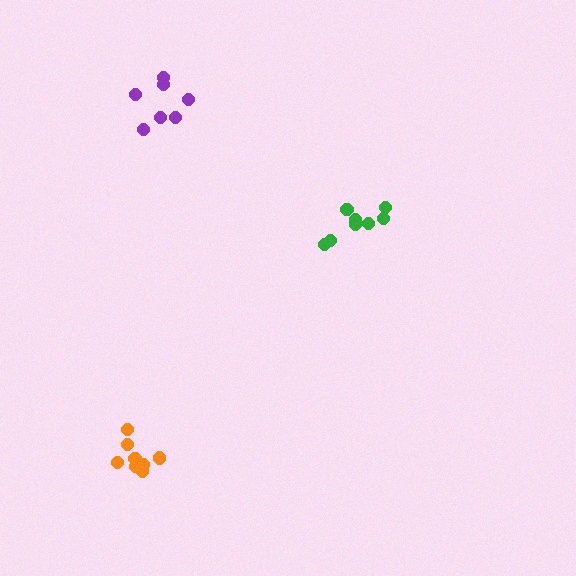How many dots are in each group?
Group 1: 8 dots, Group 2: 8 dots, Group 3: 7 dots (23 total).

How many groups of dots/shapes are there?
There are 3 groups.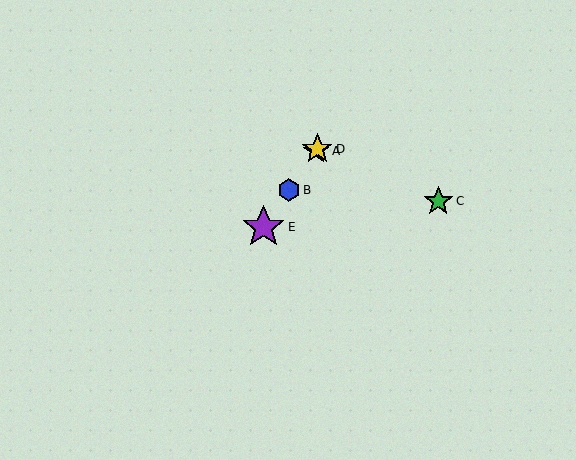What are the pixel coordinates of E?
Object E is at (264, 227).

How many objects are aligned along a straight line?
4 objects (A, B, D, E) are aligned along a straight line.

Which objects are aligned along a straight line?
Objects A, B, D, E are aligned along a straight line.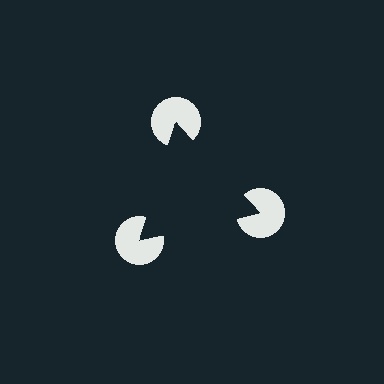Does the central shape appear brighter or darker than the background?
It typically appears slightly darker than the background, even though no actual brightness change is drawn.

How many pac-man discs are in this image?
There are 3 — one at each vertex of the illusory triangle.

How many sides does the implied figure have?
3 sides.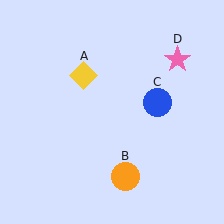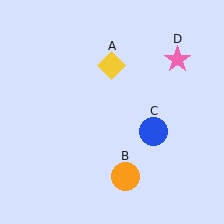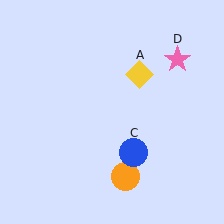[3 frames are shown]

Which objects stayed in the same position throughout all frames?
Orange circle (object B) and pink star (object D) remained stationary.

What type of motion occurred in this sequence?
The yellow diamond (object A), blue circle (object C) rotated clockwise around the center of the scene.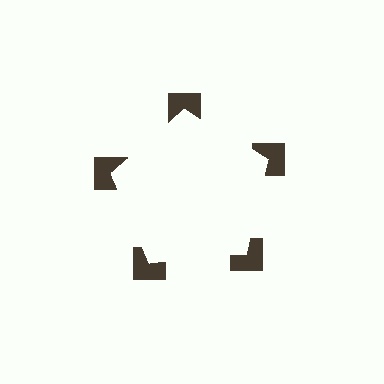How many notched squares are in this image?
There are 5 — one at each vertex of the illusory pentagon.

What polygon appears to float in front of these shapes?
An illusory pentagon — its edges are inferred from the aligned wedge cuts in the notched squares, not physically drawn.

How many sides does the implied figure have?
5 sides.